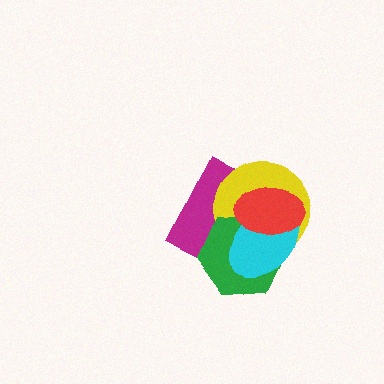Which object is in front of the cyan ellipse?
The red ellipse is in front of the cyan ellipse.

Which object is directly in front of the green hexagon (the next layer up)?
The cyan ellipse is directly in front of the green hexagon.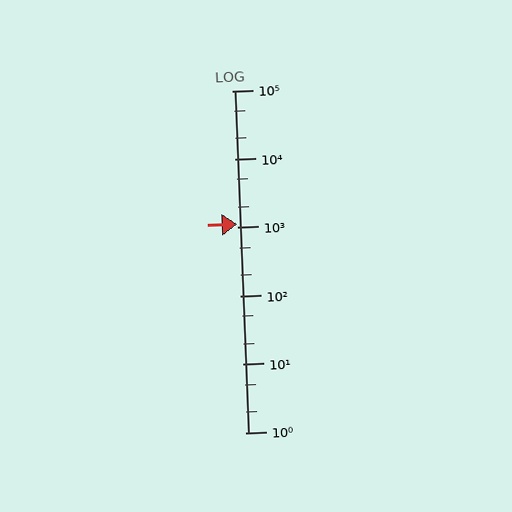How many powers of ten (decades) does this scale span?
The scale spans 5 decades, from 1 to 100000.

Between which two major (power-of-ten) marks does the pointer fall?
The pointer is between 1000 and 10000.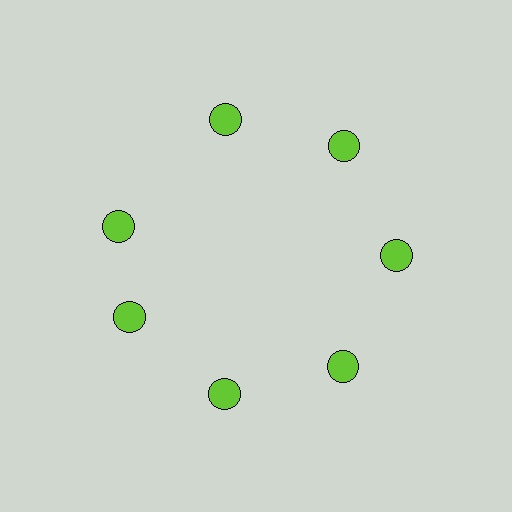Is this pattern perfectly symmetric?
No. The 7 lime circles are arranged in a ring, but one element near the 10 o'clock position is rotated out of alignment along the ring, breaking the 7-fold rotational symmetry.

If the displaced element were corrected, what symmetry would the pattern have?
It would have 7-fold rotational symmetry — the pattern would map onto itself every 51 degrees.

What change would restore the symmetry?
The symmetry would be restored by rotating it back into even spacing with its neighbors so that all 7 circles sit at equal angles and equal distance from the center.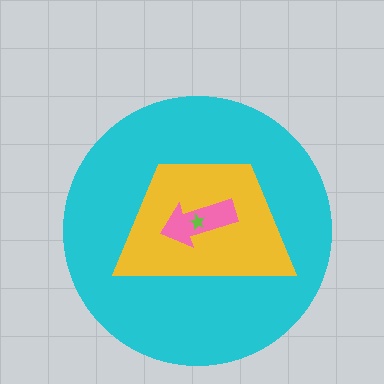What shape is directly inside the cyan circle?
The yellow trapezoid.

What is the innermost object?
The lime star.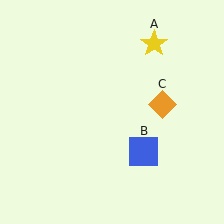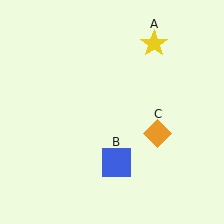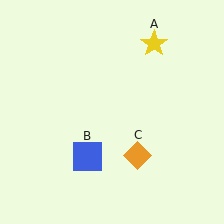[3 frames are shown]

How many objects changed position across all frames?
2 objects changed position: blue square (object B), orange diamond (object C).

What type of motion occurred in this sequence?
The blue square (object B), orange diamond (object C) rotated clockwise around the center of the scene.